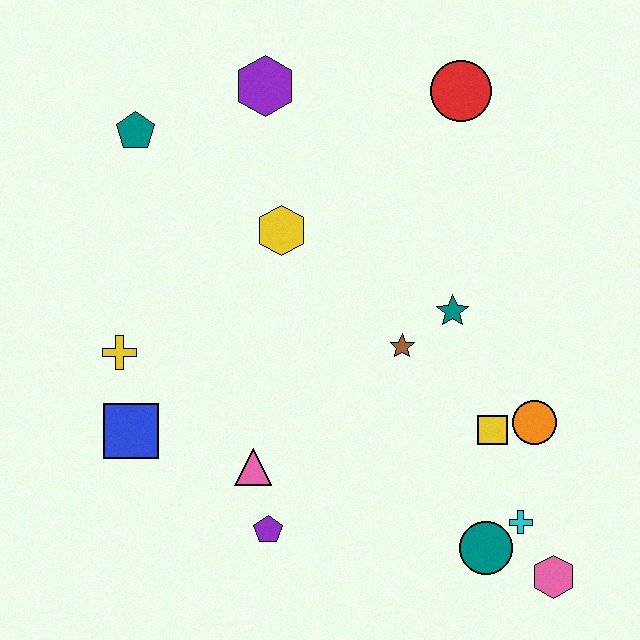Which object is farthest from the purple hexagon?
The pink hexagon is farthest from the purple hexagon.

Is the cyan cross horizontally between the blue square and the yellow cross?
No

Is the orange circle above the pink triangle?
Yes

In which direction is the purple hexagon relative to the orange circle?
The purple hexagon is above the orange circle.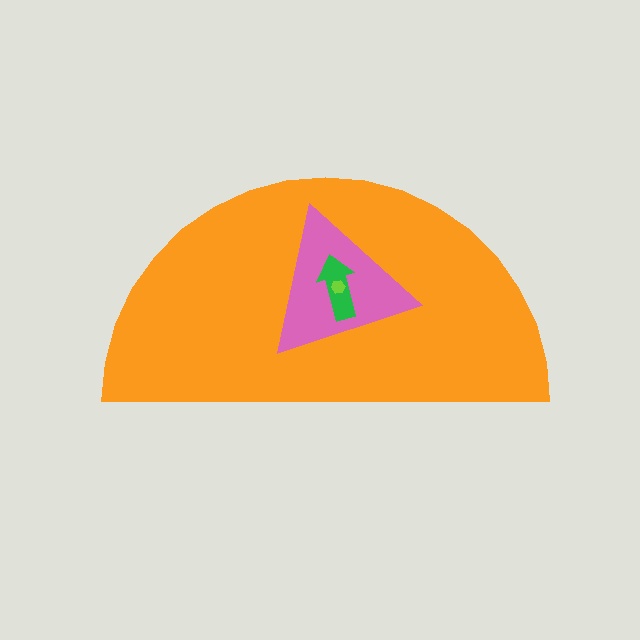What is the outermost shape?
The orange semicircle.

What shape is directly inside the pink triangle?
The green arrow.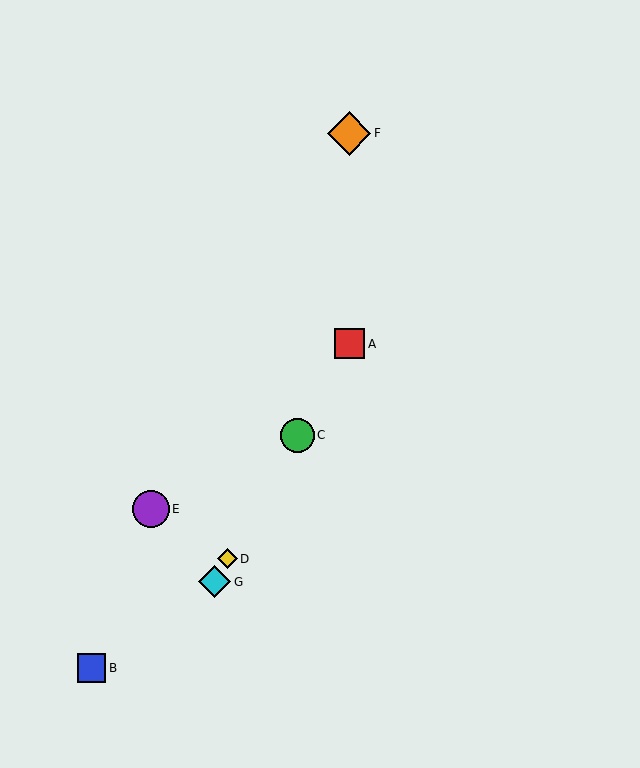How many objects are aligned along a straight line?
4 objects (A, C, D, G) are aligned along a straight line.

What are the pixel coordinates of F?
Object F is at (349, 133).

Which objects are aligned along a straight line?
Objects A, C, D, G are aligned along a straight line.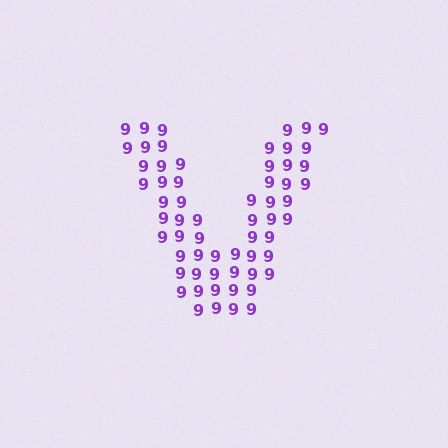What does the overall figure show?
The overall figure shows the letter V.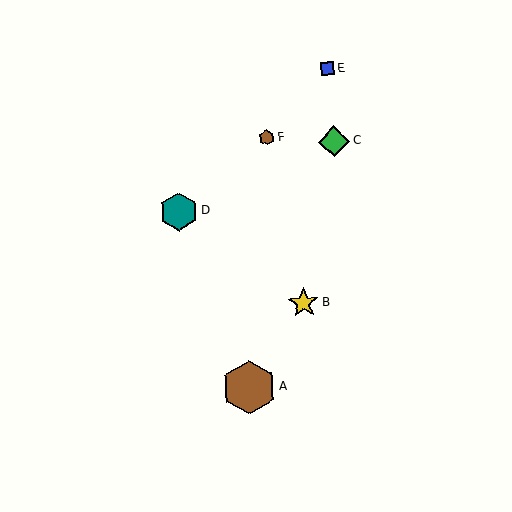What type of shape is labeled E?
Shape E is a blue square.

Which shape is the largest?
The brown hexagon (labeled A) is the largest.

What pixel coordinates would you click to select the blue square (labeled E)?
Click at (327, 68) to select the blue square E.